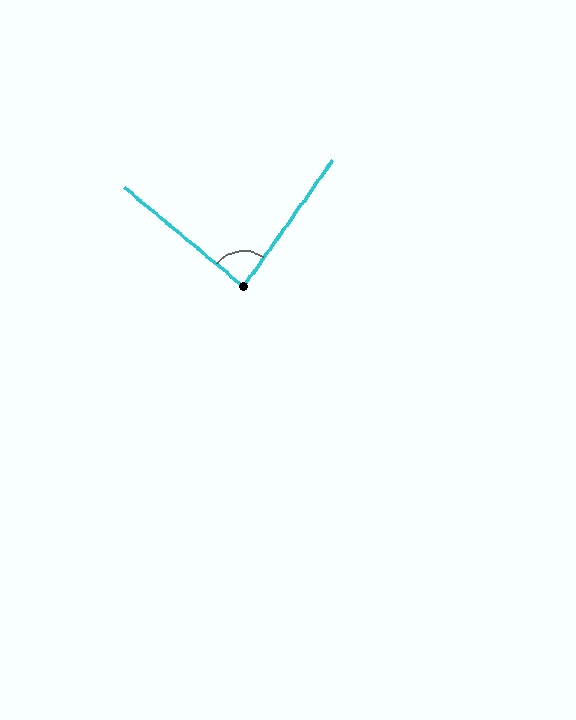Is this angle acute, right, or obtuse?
It is approximately a right angle.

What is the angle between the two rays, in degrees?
Approximately 86 degrees.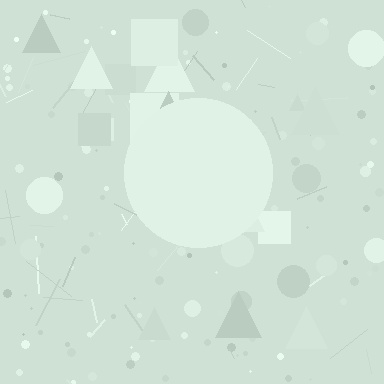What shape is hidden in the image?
A circle is hidden in the image.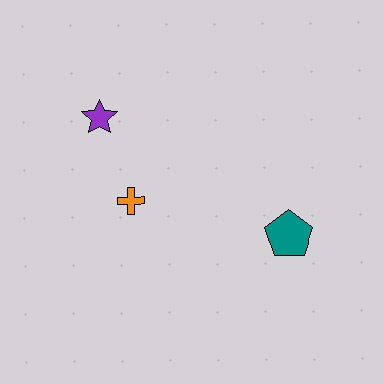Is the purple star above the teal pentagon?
Yes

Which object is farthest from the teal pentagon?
The purple star is farthest from the teal pentagon.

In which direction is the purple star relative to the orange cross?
The purple star is above the orange cross.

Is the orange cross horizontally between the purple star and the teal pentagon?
Yes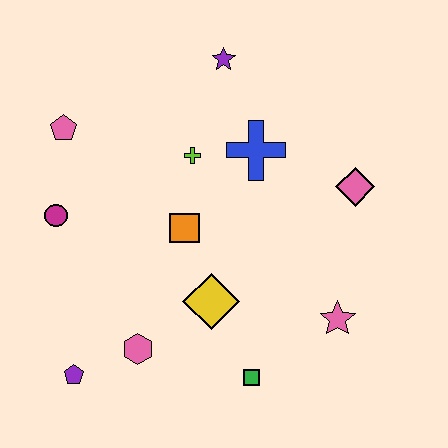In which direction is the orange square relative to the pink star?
The orange square is to the left of the pink star.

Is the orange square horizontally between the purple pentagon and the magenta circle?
No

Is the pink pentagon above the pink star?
Yes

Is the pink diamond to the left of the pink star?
No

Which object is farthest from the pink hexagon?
The purple star is farthest from the pink hexagon.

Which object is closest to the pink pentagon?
The magenta circle is closest to the pink pentagon.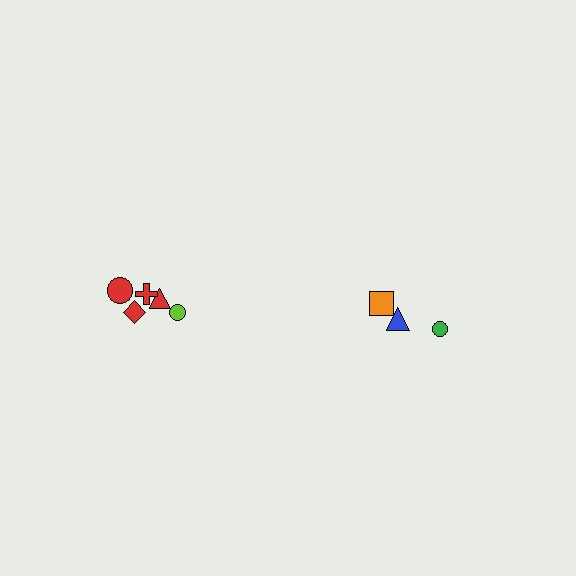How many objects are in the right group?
There are 3 objects.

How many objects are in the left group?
There are 5 objects.